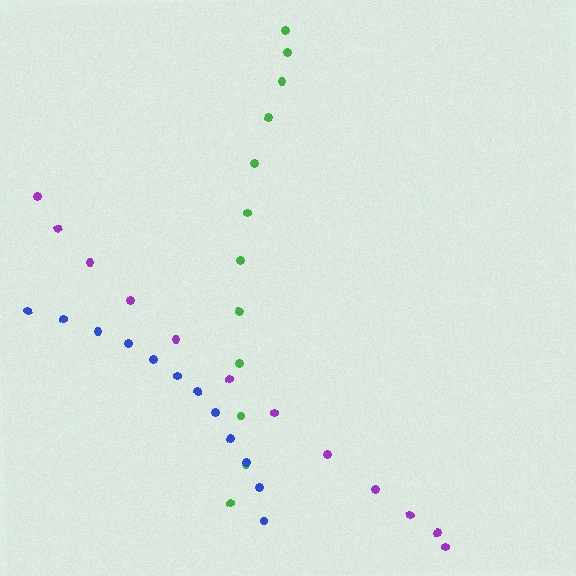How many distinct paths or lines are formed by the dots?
There are 3 distinct paths.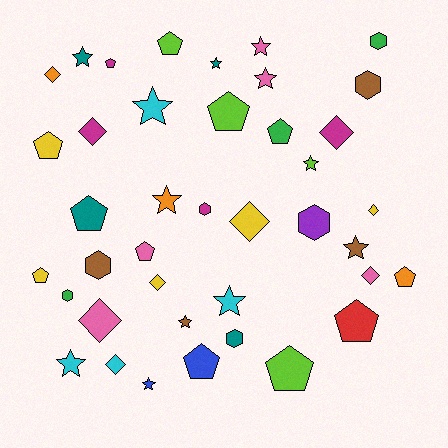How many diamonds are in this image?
There are 9 diamonds.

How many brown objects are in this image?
There are 4 brown objects.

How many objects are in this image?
There are 40 objects.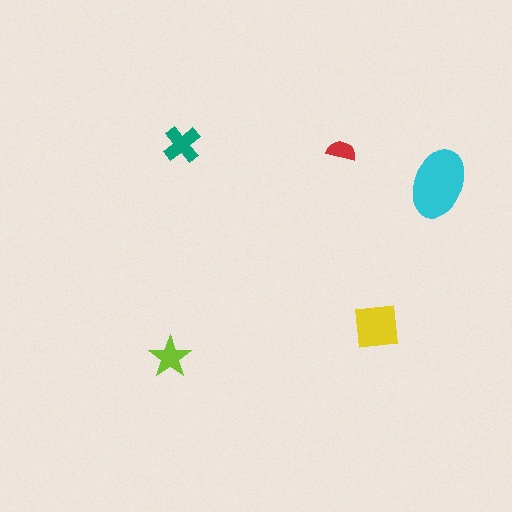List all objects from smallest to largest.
The red semicircle, the lime star, the teal cross, the yellow square, the cyan ellipse.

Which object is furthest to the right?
The cyan ellipse is rightmost.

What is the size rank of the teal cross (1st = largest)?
3rd.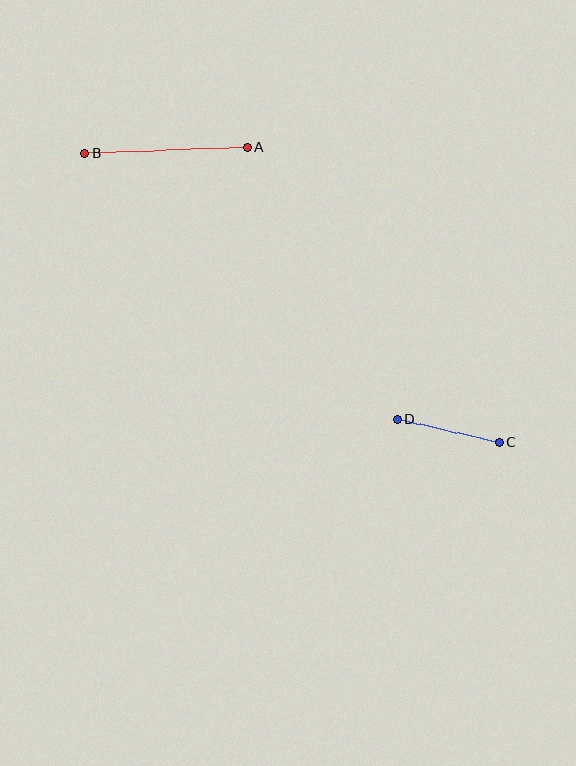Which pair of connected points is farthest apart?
Points A and B are farthest apart.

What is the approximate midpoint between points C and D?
The midpoint is at approximately (448, 431) pixels.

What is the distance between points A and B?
The distance is approximately 162 pixels.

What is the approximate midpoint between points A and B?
The midpoint is at approximately (166, 150) pixels.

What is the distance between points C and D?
The distance is approximately 104 pixels.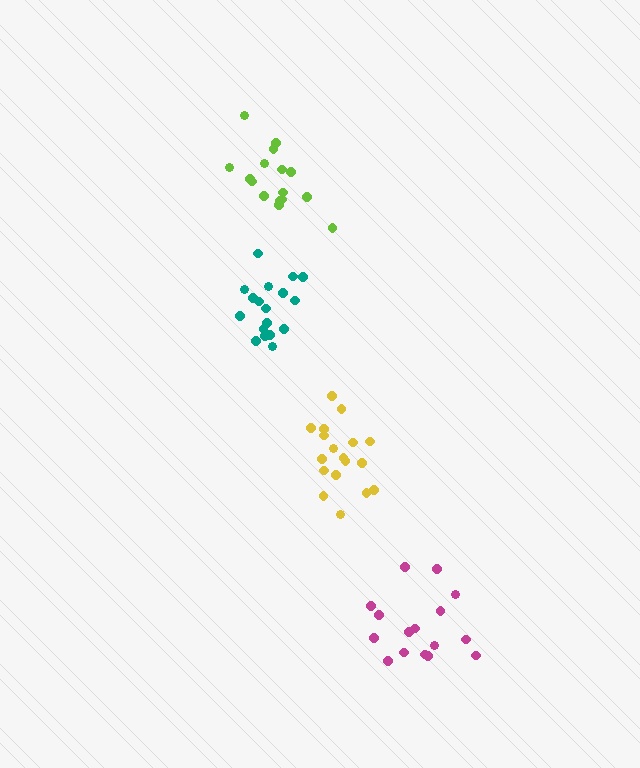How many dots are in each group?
Group 1: 16 dots, Group 2: 18 dots, Group 3: 18 dots, Group 4: 16 dots (68 total).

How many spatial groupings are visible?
There are 4 spatial groupings.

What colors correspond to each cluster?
The clusters are colored: magenta, teal, yellow, lime.